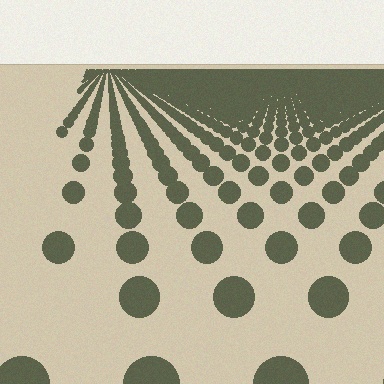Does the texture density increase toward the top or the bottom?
Density increases toward the top.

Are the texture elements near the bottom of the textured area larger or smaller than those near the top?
Larger. Near the bottom, elements are closer to the viewer and appear at a bigger on-screen size.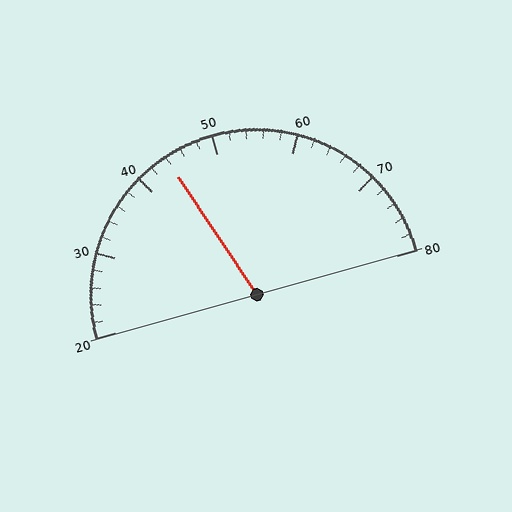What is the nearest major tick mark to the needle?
The nearest major tick mark is 40.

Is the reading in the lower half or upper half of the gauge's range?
The reading is in the lower half of the range (20 to 80).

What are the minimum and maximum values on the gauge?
The gauge ranges from 20 to 80.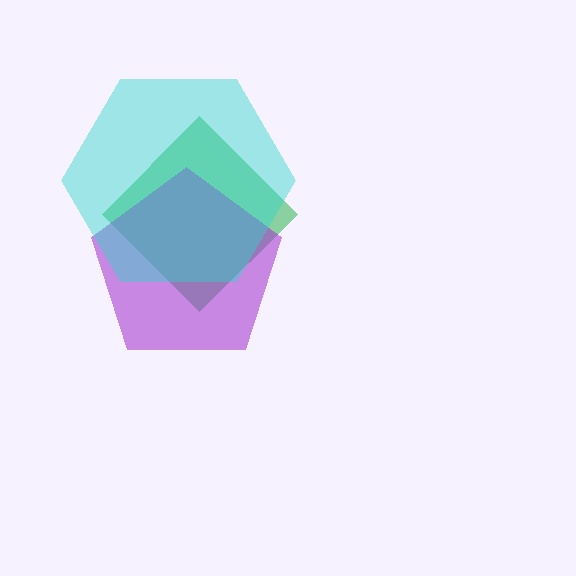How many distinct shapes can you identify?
There are 3 distinct shapes: a green diamond, a purple pentagon, a cyan hexagon.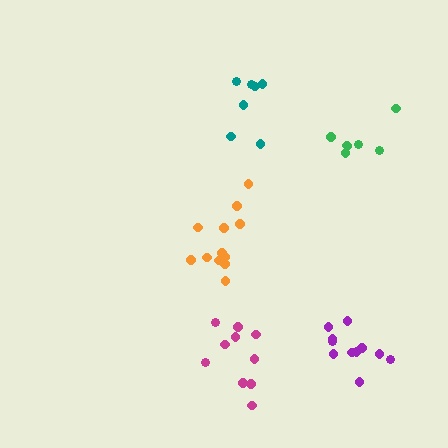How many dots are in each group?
Group 1: 7 dots, Group 2: 12 dots, Group 3: 10 dots, Group 4: 11 dots, Group 5: 7 dots (47 total).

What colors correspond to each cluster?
The clusters are colored: teal, orange, magenta, purple, green.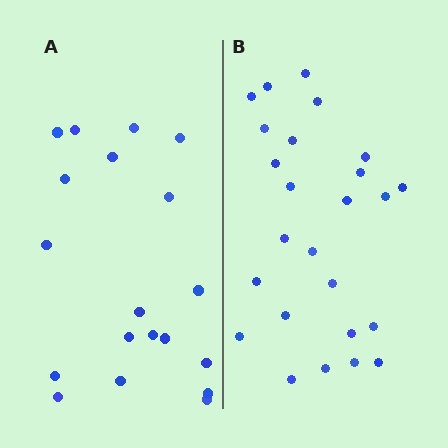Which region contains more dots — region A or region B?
Region B (the right region) has more dots.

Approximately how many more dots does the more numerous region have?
Region B has about 6 more dots than region A.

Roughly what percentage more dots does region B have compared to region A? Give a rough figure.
About 30% more.